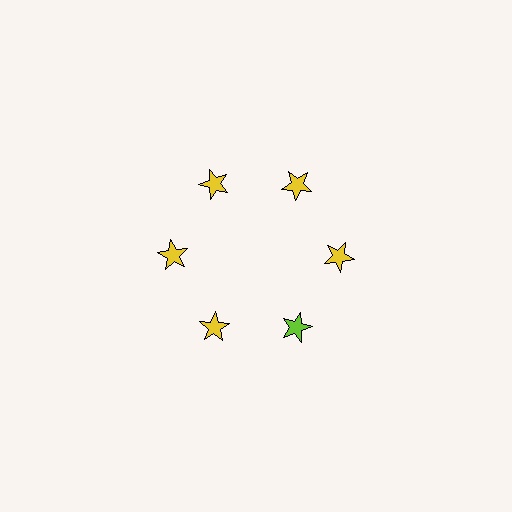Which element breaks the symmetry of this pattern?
The lime star at roughly the 5 o'clock position breaks the symmetry. All other shapes are yellow stars.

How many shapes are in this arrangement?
There are 6 shapes arranged in a ring pattern.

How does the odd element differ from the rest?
It has a different color: lime instead of yellow.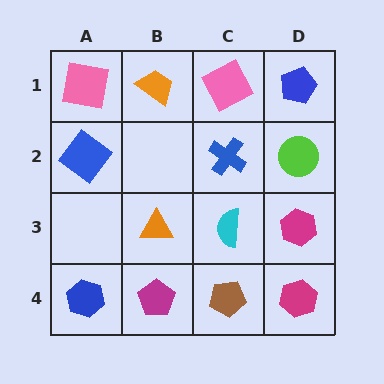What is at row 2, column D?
A lime circle.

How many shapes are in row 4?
4 shapes.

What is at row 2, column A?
A blue diamond.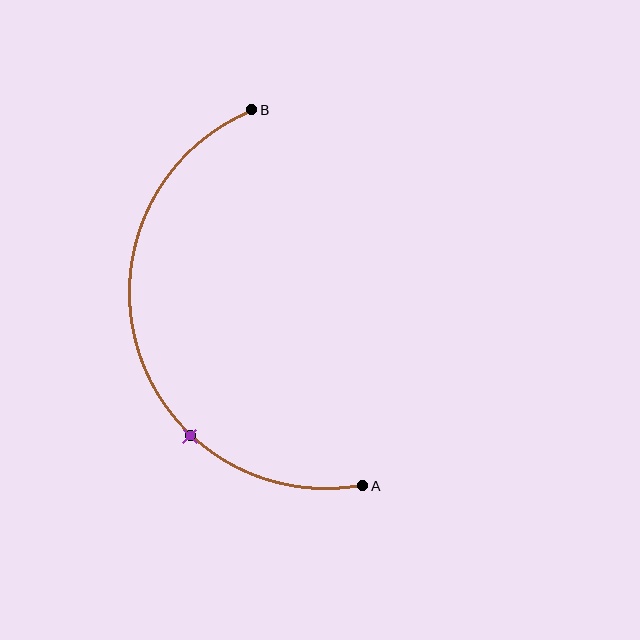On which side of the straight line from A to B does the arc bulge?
The arc bulges to the left of the straight line connecting A and B.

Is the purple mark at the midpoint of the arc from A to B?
No. The purple mark lies on the arc but is closer to endpoint A. The arc midpoint would be at the point on the curve equidistant along the arc from both A and B.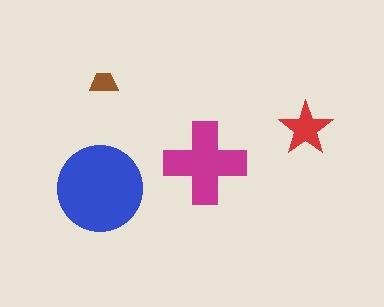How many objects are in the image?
There are 4 objects in the image.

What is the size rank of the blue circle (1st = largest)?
1st.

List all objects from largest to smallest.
The blue circle, the magenta cross, the red star, the brown trapezoid.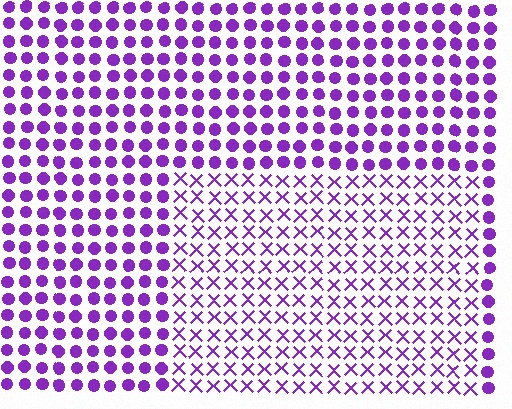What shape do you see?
I see a rectangle.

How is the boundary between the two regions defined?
The boundary is defined by a change in element shape: X marks inside vs. circles outside. All elements share the same color and spacing.